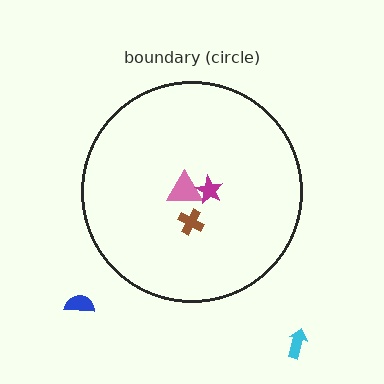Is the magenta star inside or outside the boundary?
Inside.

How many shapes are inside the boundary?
3 inside, 2 outside.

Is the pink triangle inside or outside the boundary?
Inside.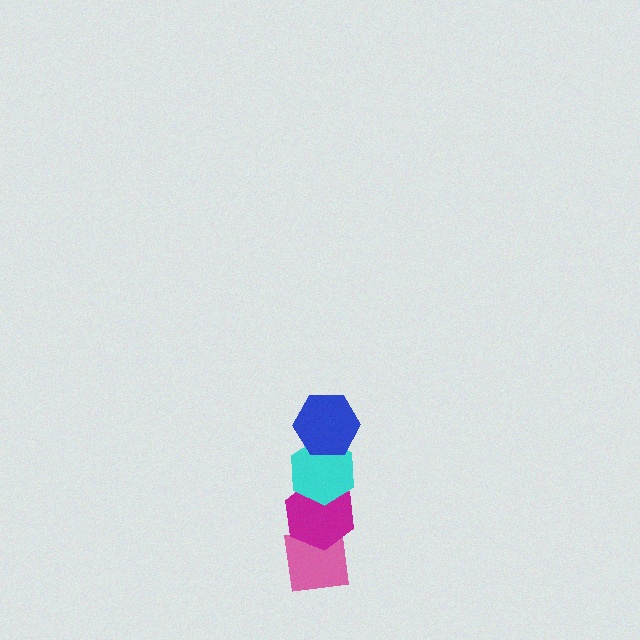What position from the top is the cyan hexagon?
The cyan hexagon is 2nd from the top.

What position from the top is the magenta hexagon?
The magenta hexagon is 3rd from the top.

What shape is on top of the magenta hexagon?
The cyan hexagon is on top of the magenta hexagon.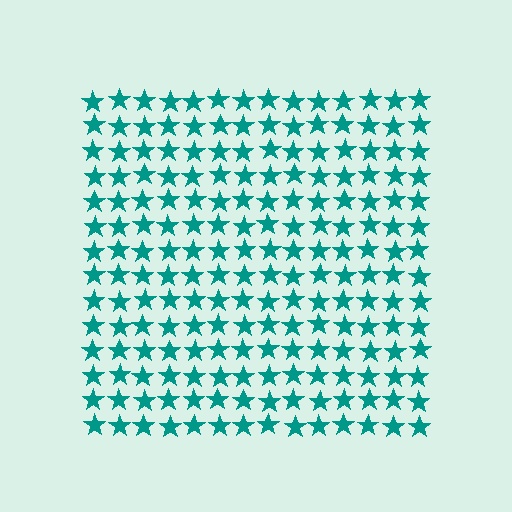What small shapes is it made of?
It is made of small stars.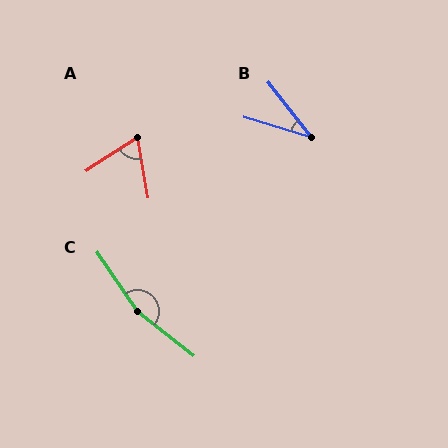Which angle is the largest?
C, at approximately 162 degrees.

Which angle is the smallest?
B, at approximately 35 degrees.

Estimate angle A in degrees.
Approximately 67 degrees.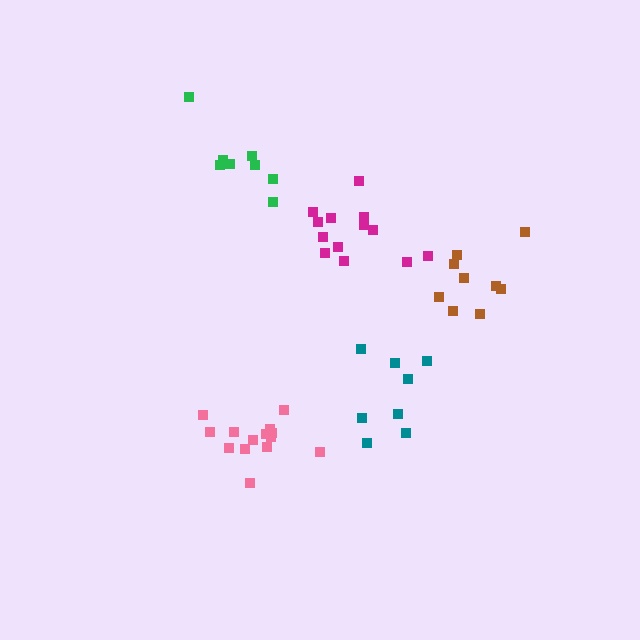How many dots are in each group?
Group 1: 14 dots, Group 2: 9 dots, Group 3: 8 dots, Group 4: 13 dots, Group 5: 8 dots (52 total).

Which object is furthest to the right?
The brown cluster is rightmost.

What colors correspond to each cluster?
The clusters are colored: pink, brown, teal, magenta, green.